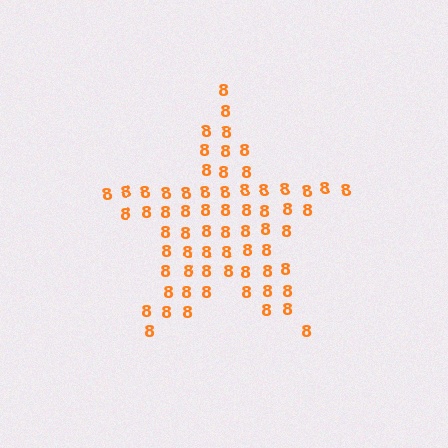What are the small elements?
The small elements are digit 8's.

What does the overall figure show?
The overall figure shows a star.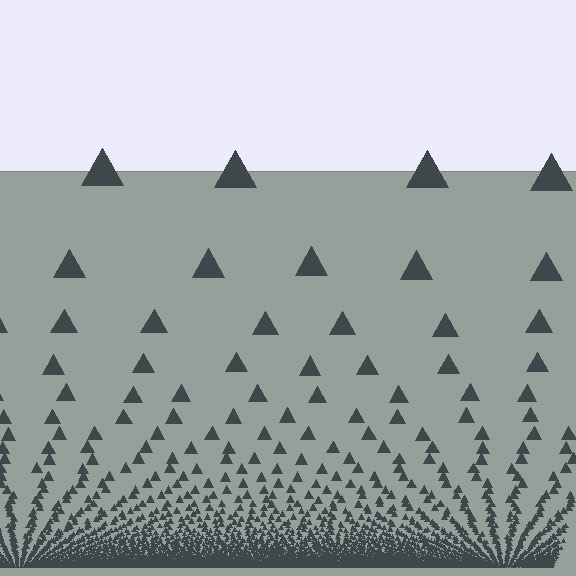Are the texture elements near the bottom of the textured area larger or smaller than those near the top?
Smaller. The gradient is inverted — elements near the bottom are smaller and denser.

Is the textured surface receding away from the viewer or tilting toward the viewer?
The surface appears to tilt toward the viewer. Texture elements get larger and sparser toward the top.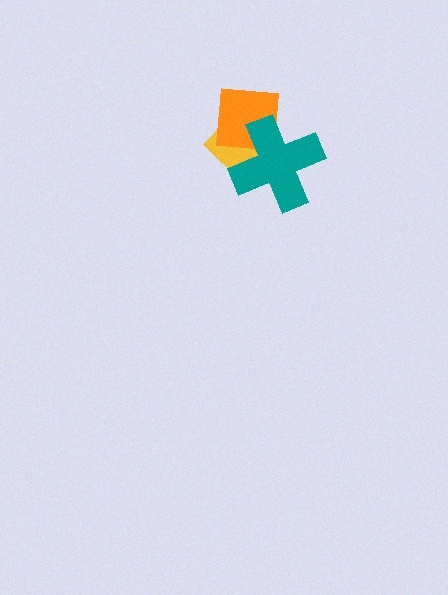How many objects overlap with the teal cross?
2 objects overlap with the teal cross.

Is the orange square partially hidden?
Yes, it is partially covered by another shape.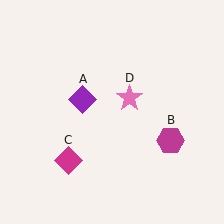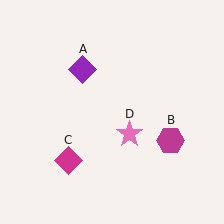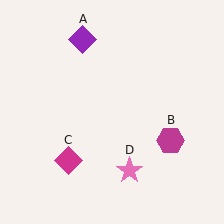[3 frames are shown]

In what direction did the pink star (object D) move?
The pink star (object D) moved down.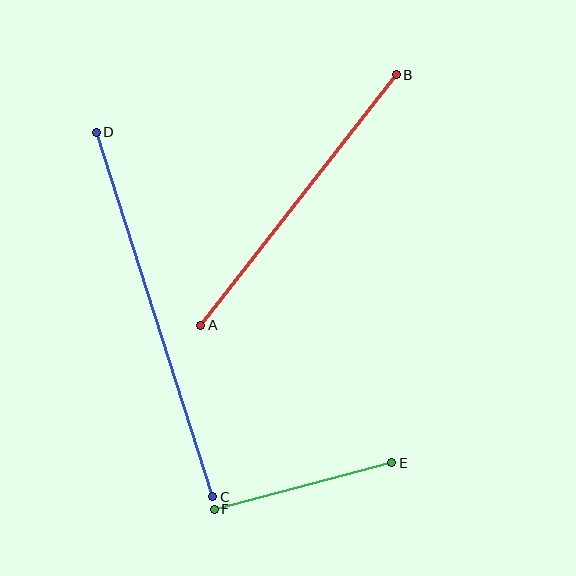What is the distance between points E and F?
The distance is approximately 183 pixels.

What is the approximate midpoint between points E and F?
The midpoint is at approximately (303, 486) pixels.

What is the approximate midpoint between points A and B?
The midpoint is at approximately (298, 200) pixels.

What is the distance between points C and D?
The distance is approximately 383 pixels.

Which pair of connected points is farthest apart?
Points C and D are farthest apart.